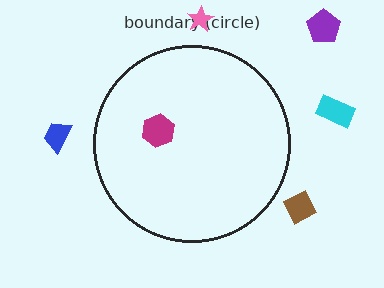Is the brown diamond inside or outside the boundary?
Outside.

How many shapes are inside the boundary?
1 inside, 5 outside.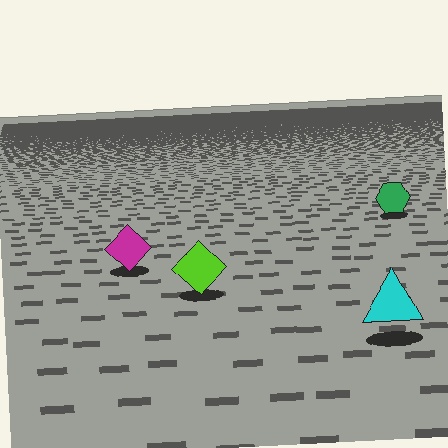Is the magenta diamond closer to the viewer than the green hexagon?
Yes. The magenta diamond is closer — you can tell from the texture gradient: the ground texture is coarser near it.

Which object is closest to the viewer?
The cyan triangle is closest. The texture marks near it are larger and more spread out.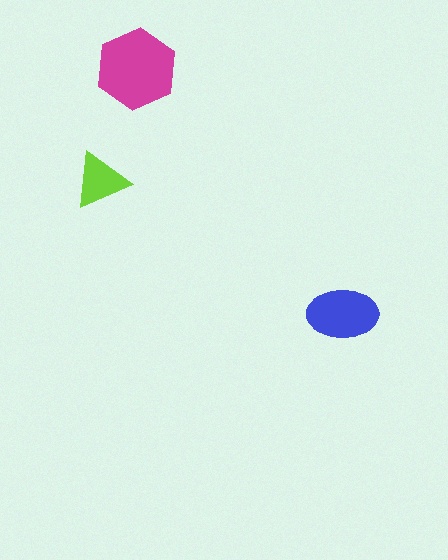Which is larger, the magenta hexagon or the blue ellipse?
The magenta hexagon.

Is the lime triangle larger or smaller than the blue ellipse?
Smaller.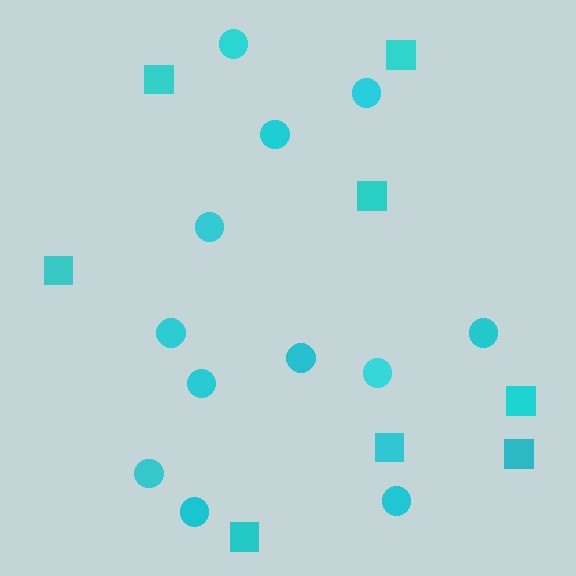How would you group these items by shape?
There are 2 groups: one group of squares (8) and one group of circles (12).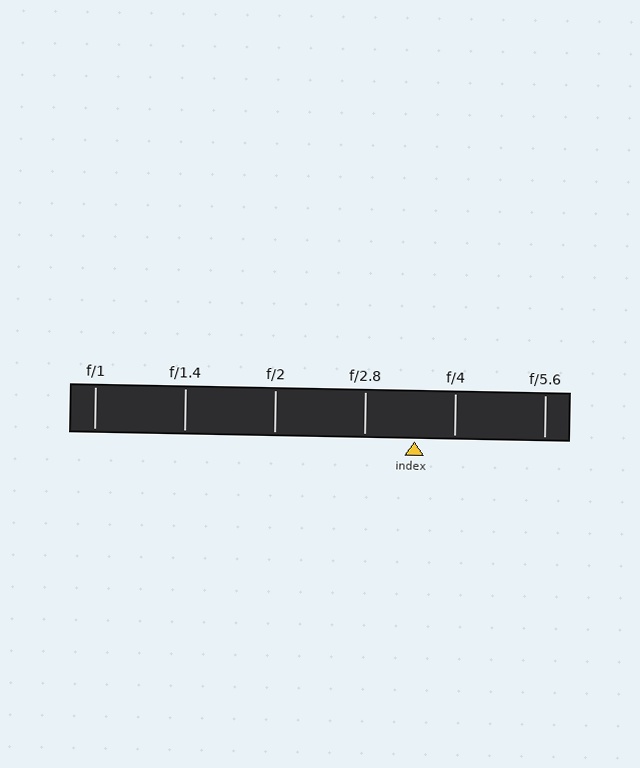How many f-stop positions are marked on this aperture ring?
There are 6 f-stop positions marked.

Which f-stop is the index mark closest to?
The index mark is closest to f/4.